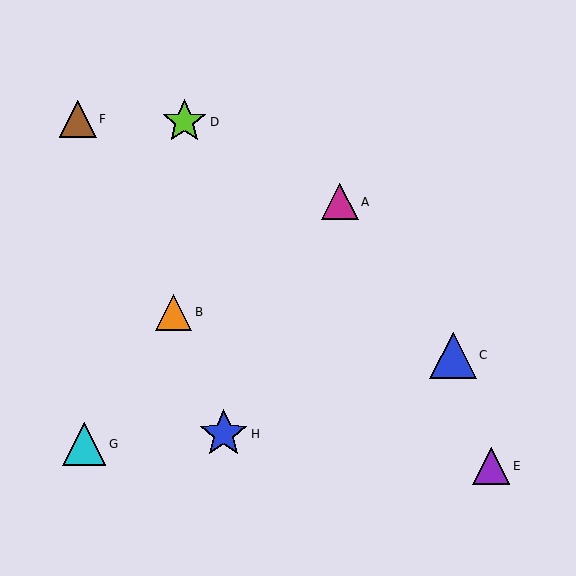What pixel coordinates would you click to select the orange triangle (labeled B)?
Click at (174, 312) to select the orange triangle B.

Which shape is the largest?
The blue star (labeled H) is the largest.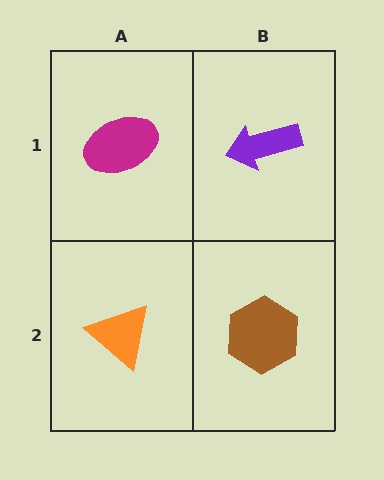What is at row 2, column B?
A brown hexagon.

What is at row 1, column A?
A magenta ellipse.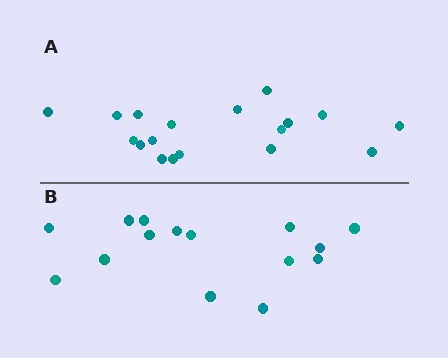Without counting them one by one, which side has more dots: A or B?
Region A (the top region) has more dots.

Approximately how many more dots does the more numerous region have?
Region A has just a few more — roughly 2 or 3 more dots than region B.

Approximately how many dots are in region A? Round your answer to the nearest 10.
About 20 dots. (The exact count is 18, which rounds to 20.)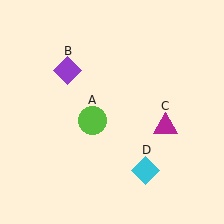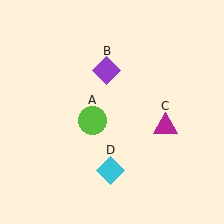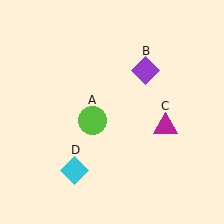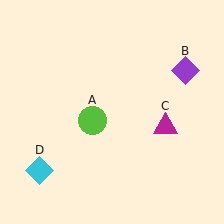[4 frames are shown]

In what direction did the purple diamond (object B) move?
The purple diamond (object B) moved right.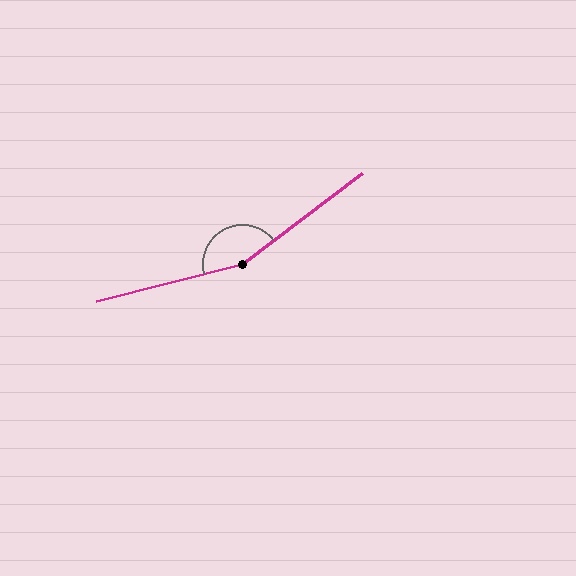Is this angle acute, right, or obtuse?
It is obtuse.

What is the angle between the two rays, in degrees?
Approximately 157 degrees.